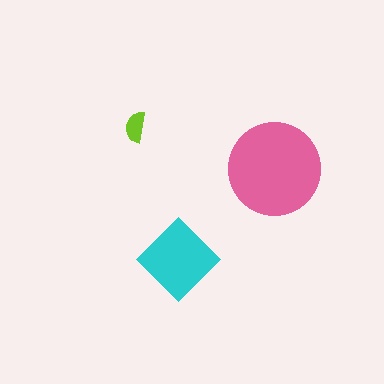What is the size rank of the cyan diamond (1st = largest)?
2nd.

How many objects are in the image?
There are 3 objects in the image.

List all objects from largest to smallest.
The pink circle, the cyan diamond, the lime semicircle.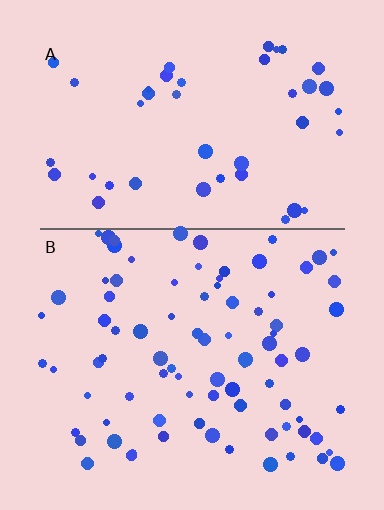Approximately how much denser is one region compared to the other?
Approximately 1.9× — region B over region A.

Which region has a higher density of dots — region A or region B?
B (the bottom).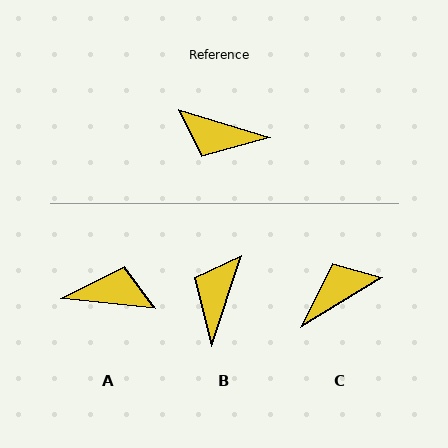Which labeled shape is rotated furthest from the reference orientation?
A, about 168 degrees away.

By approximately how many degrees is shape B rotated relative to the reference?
Approximately 91 degrees clockwise.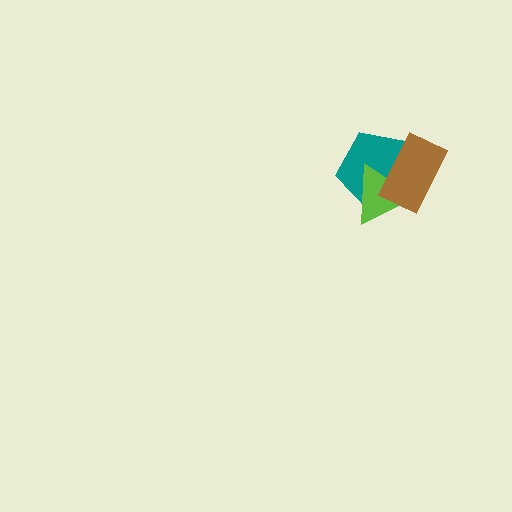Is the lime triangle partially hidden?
Yes, it is partially covered by another shape.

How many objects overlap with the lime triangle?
2 objects overlap with the lime triangle.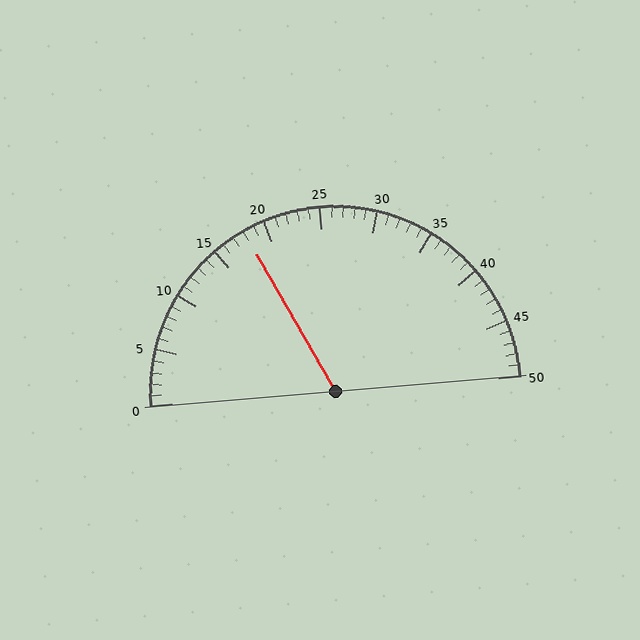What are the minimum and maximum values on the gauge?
The gauge ranges from 0 to 50.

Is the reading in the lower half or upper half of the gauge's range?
The reading is in the lower half of the range (0 to 50).